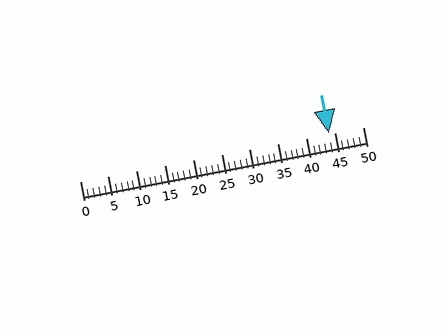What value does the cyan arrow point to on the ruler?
The cyan arrow points to approximately 44.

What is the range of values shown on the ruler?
The ruler shows values from 0 to 50.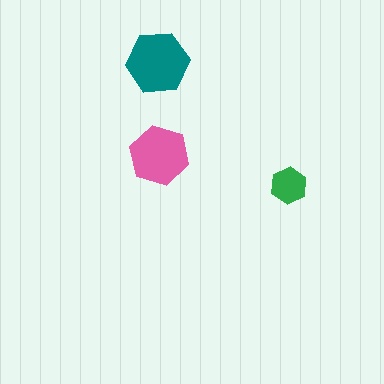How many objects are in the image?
There are 3 objects in the image.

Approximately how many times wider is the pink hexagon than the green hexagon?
About 1.5 times wider.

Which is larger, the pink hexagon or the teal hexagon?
The teal one.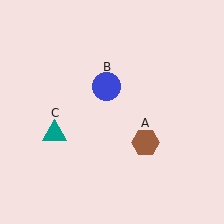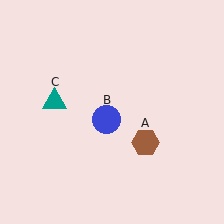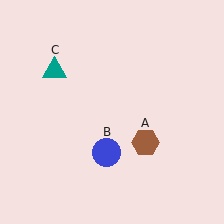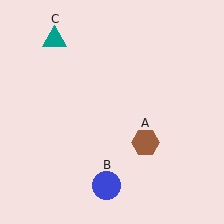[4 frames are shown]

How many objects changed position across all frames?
2 objects changed position: blue circle (object B), teal triangle (object C).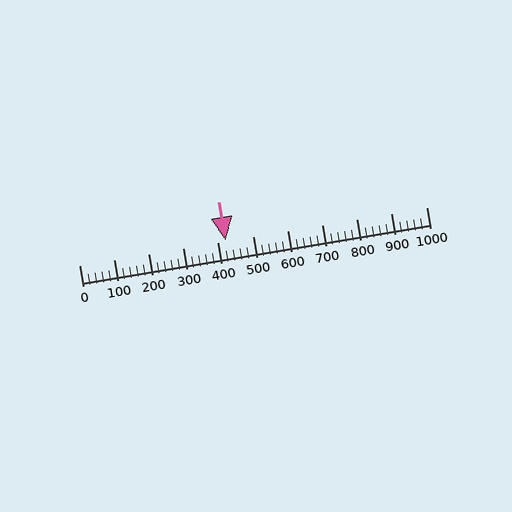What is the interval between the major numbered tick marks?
The major tick marks are spaced 100 units apart.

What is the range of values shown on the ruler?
The ruler shows values from 0 to 1000.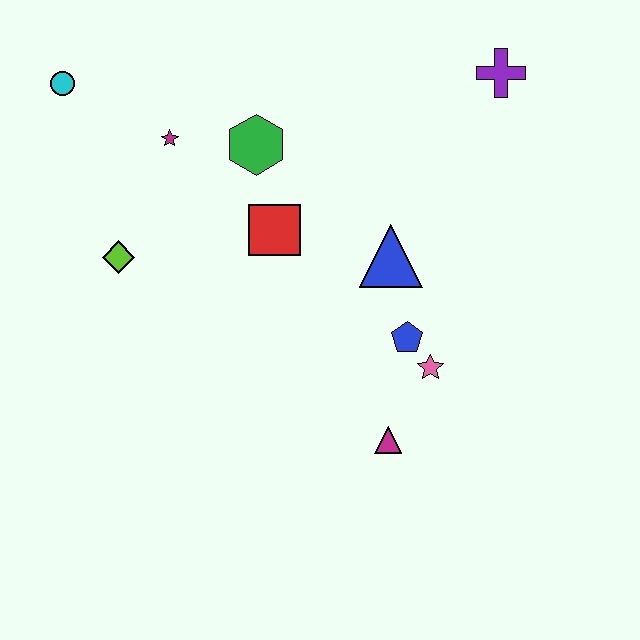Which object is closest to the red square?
The green hexagon is closest to the red square.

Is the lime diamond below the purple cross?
Yes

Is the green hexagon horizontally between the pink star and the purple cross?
No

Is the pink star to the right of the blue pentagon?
Yes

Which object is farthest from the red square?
The purple cross is farthest from the red square.